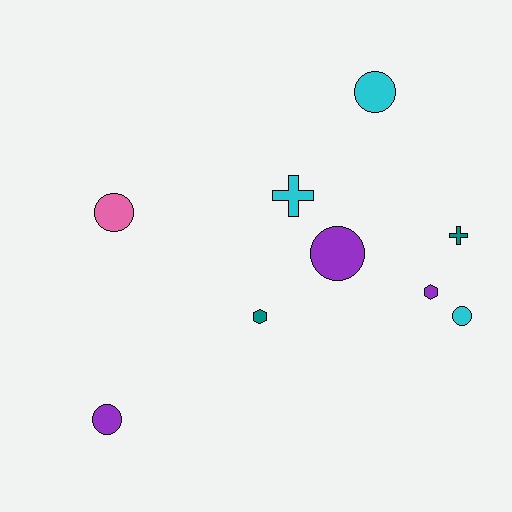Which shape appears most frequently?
Circle, with 5 objects.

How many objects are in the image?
There are 9 objects.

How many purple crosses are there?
There are no purple crosses.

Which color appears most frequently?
Purple, with 3 objects.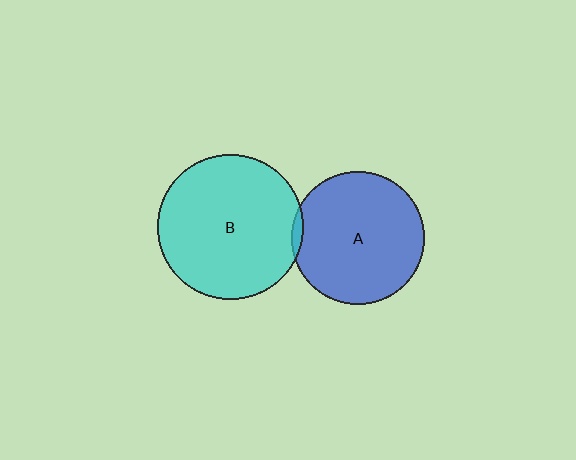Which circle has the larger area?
Circle B (cyan).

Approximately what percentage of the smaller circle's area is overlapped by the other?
Approximately 5%.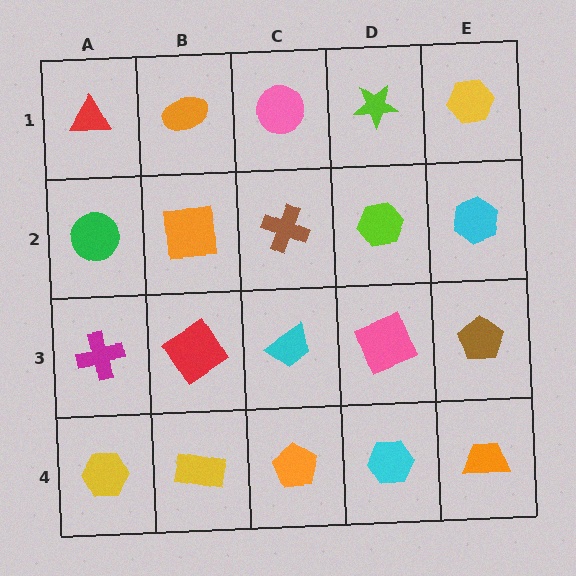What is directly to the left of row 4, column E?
A cyan hexagon.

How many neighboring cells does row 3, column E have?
3.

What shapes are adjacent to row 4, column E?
A brown pentagon (row 3, column E), a cyan hexagon (row 4, column D).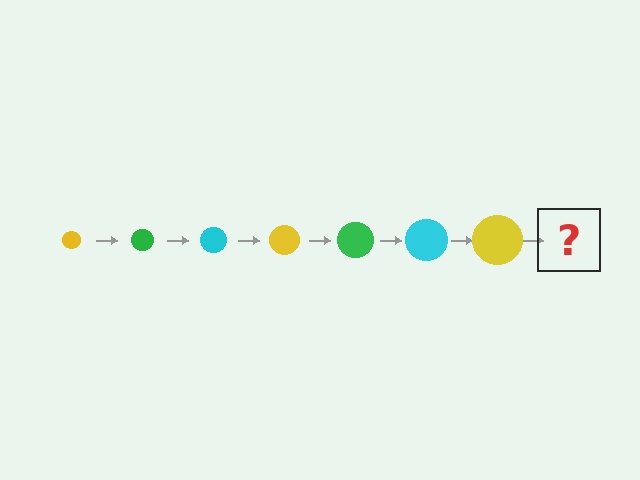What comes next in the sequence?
The next element should be a green circle, larger than the previous one.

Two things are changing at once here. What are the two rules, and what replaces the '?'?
The two rules are that the circle grows larger each step and the color cycles through yellow, green, and cyan. The '?' should be a green circle, larger than the previous one.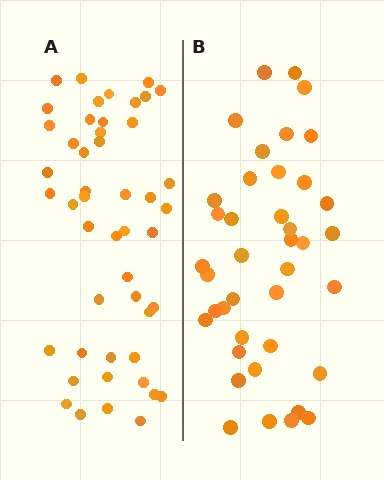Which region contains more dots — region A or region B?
Region A (the left region) has more dots.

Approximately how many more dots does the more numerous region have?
Region A has roughly 8 or so more dots than region B.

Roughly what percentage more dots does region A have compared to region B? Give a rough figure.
About 20% more.